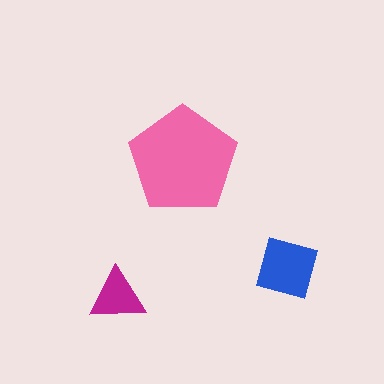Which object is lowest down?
The magenta triangle is bottommost.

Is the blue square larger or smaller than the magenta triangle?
Larger.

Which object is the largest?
The pink pentagon.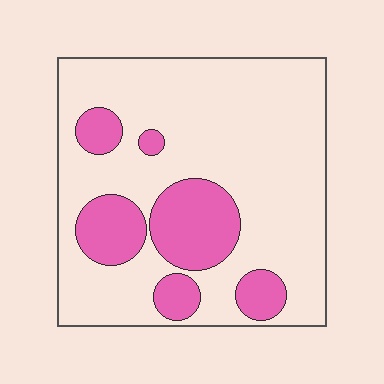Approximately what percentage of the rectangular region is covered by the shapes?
Approximately 25%.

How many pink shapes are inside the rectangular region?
6.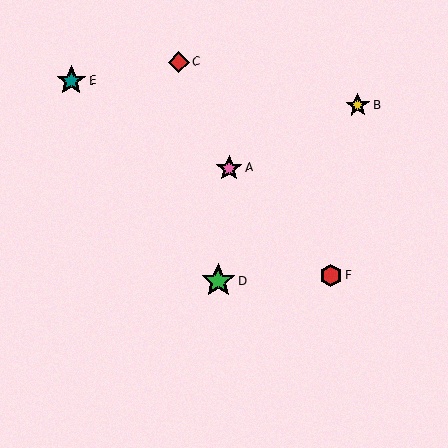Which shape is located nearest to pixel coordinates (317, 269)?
The red hexagon (labeled F) at (331, 275) is nearest to that location.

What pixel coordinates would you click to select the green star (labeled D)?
Click at (218, 281) to select the green star D.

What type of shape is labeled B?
Shape B is a yellow star.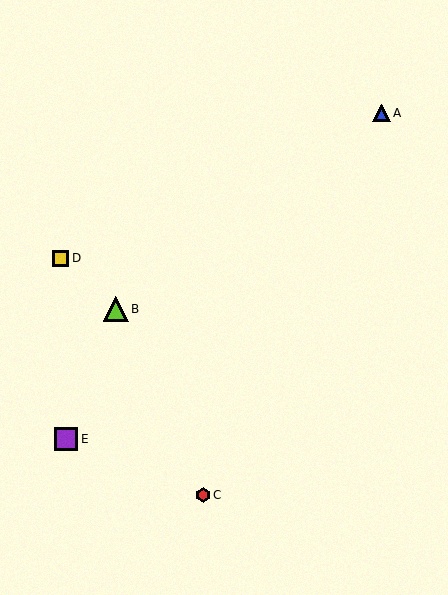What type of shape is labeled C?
Shape C is a red hexagon.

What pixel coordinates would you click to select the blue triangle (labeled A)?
Click at (381, 113) to select the blue triangle A.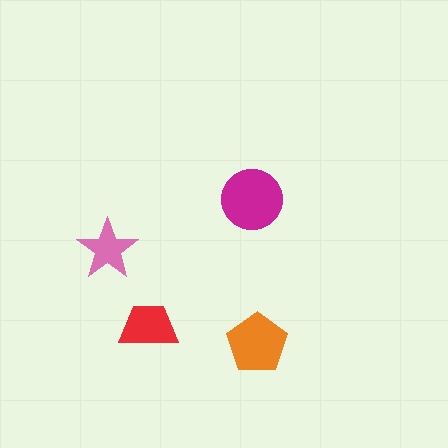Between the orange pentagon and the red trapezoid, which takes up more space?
The orange pentagon.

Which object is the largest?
The magenta circle.